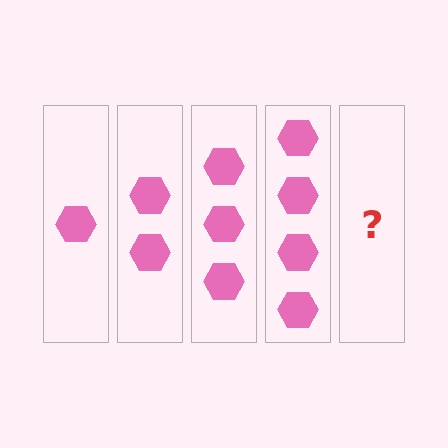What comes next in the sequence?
The next element should be 5 hexagons.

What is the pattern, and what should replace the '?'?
The pattern is that each step adds one more hexagon. The '?' should be 5 hexagons.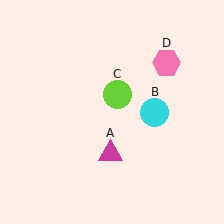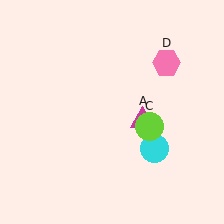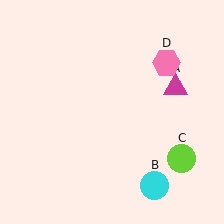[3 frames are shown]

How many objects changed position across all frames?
3 objects changed position: magenta triangle (object A), cyan circle (object B), lime circle (object C).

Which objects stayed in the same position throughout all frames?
Pink hexagon (object D) remained stationary.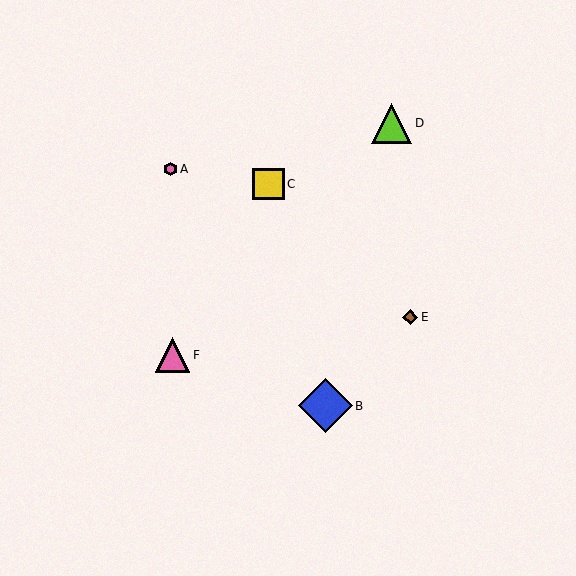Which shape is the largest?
The blue diamond (labeled B) is the largest.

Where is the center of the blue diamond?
The center of the blue diamond is at (325, 406).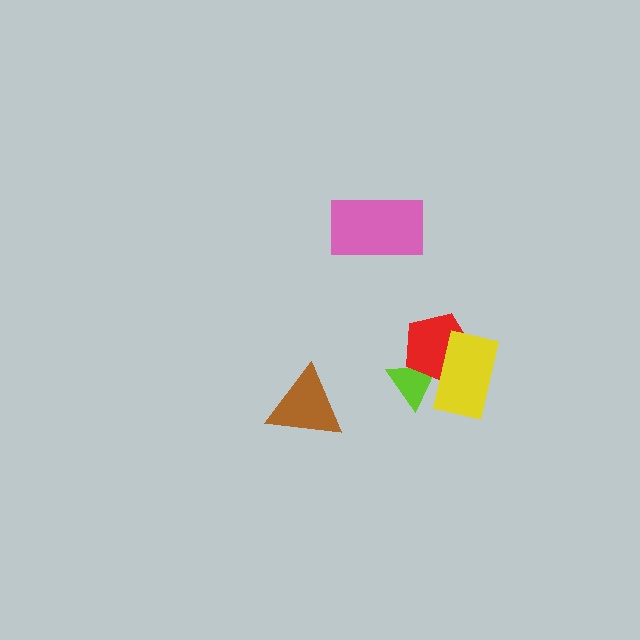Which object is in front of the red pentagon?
The yellow rectangle is in front of the red pentagon.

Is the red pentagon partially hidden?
Yes, it is partially covered by another shape.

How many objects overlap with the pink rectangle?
0 objects overlap with the pink rectangle.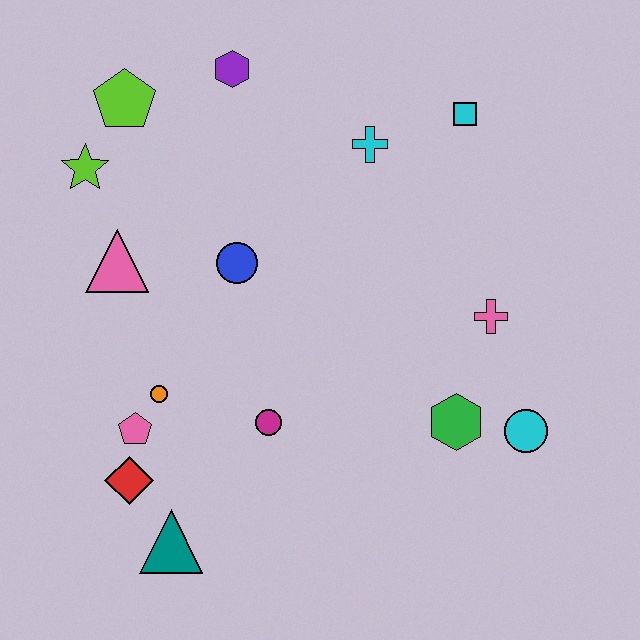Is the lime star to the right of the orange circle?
No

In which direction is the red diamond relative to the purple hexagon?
The red diamond is below the purple hexagon.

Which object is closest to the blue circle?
The pink triangle is closest to the blue circle.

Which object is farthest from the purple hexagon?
The teal triangle is farthest from the purple hexagon.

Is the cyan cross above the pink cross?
Yes